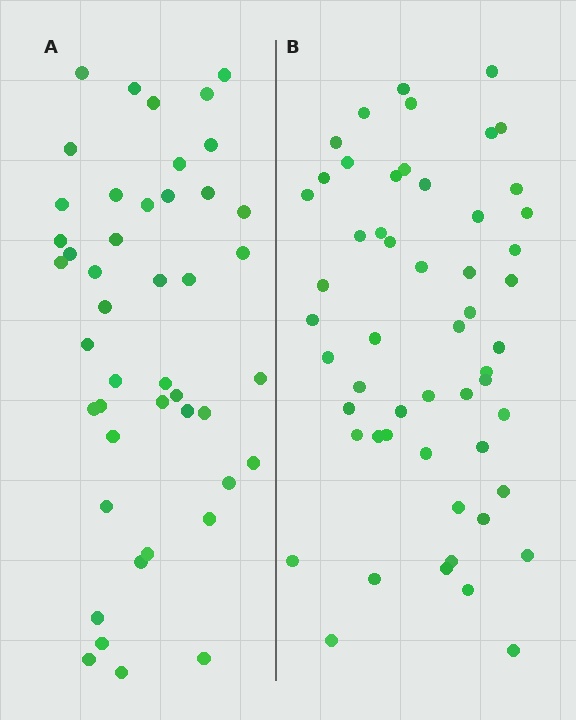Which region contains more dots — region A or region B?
Region B (the right region) has more dots.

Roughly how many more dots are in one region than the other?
Region B has roughly 8 or so more dots than region A.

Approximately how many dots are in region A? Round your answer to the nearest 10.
About 40 dots. (The exact count is 45, which rounds to 40.)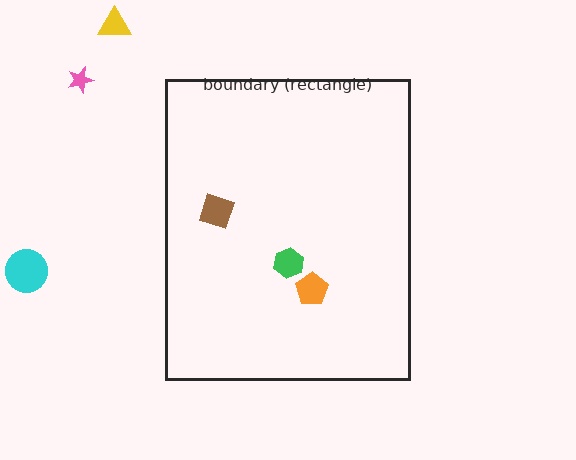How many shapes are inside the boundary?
3 inside, 3 outside.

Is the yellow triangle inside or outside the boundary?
Outside.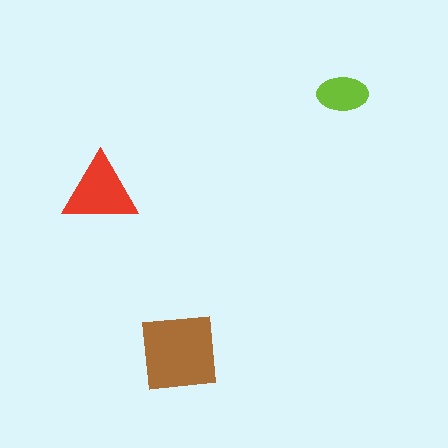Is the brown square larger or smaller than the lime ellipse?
Larger.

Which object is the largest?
The brown square.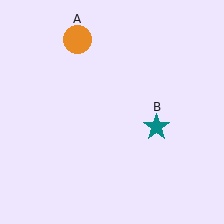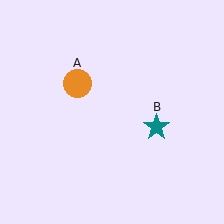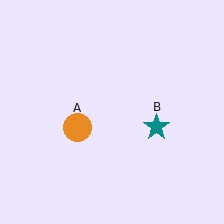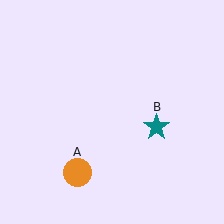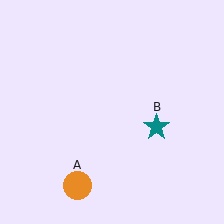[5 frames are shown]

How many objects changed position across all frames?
1 object changed position: orange circle (object A).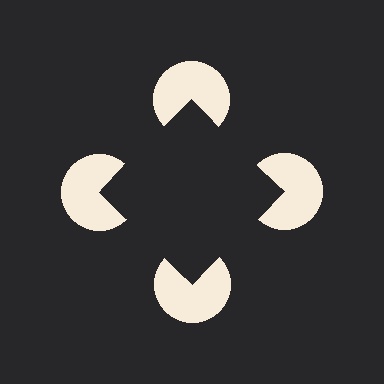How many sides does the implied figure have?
4 sides.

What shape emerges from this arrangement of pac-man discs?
An illusory square — its edges are inferred from the aligned wedge cuts in the pac-man discs, not physically drawn.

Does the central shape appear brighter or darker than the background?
It typically appears slightly darker than the background, even though no actual brightness change is drawn.